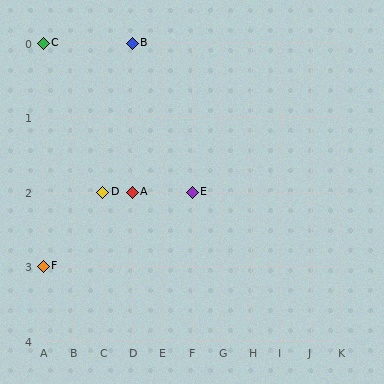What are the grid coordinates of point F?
Point F is at grid coordinates (A, 3).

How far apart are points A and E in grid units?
Points A and E are 2 columns apart.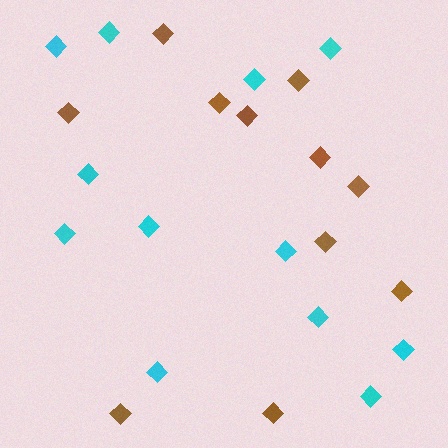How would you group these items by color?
There are 2 groups: one group of cyan diamonds (12) and one group of brown diamonds (11).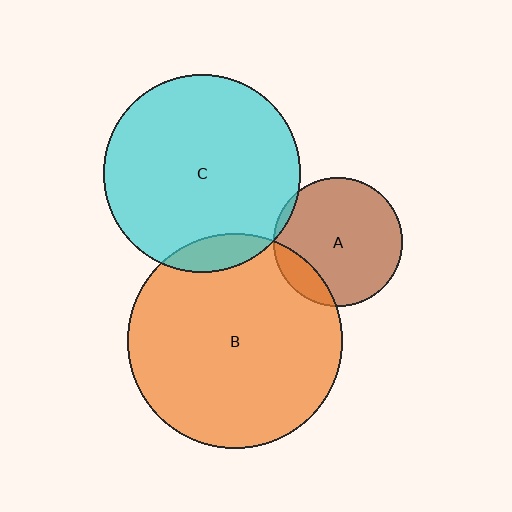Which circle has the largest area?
Circle B (orange).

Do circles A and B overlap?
Yes.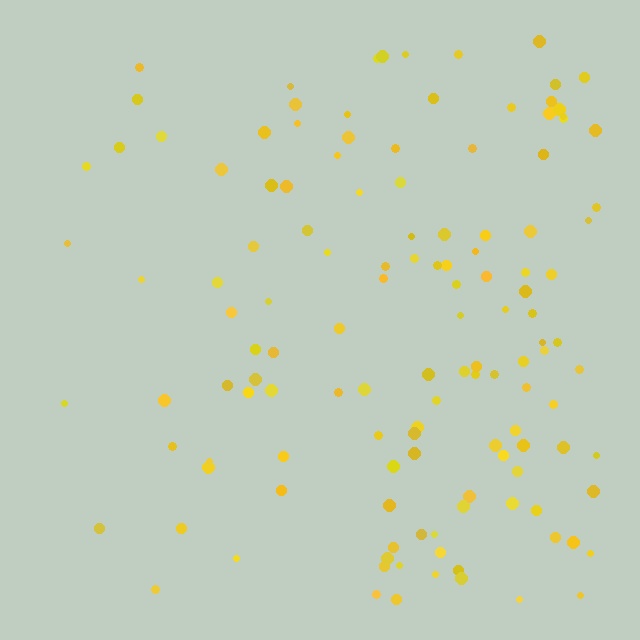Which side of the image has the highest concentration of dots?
The right.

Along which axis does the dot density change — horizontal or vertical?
Horizontal.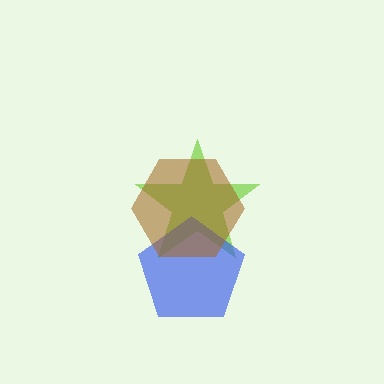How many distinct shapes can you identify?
There are 3 distinct shapes: a lime star, a blue pentagon, a brown hexagon.